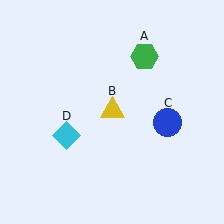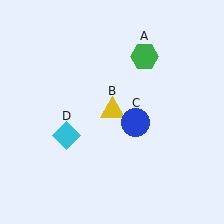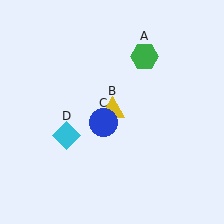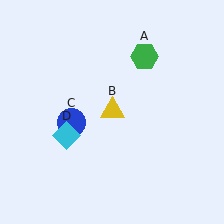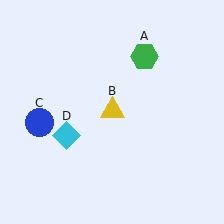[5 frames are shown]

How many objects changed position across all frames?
1 object changed position: blue circle (object C).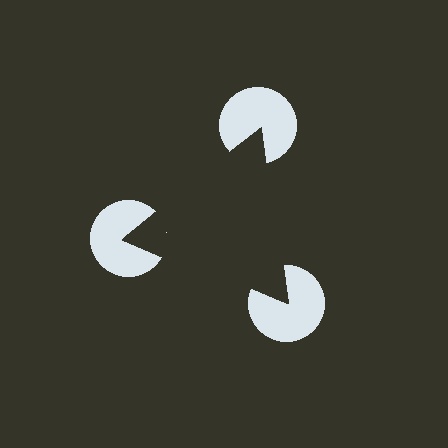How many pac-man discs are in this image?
There are 3 — one at each vertex of the illusory triangle.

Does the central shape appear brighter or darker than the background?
It typically appears slightly darker than the background, even though no actual brightness change is drawn.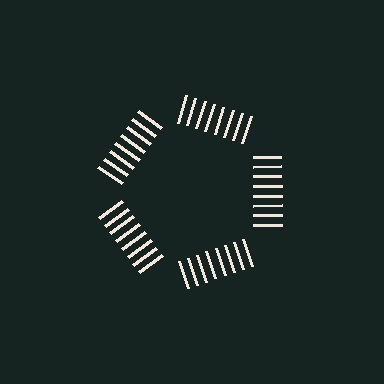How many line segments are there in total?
40 — 8 along each of the 5 edges.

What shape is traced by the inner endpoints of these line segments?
An illusory pentagon — the line segments terminate on its edges but no continuous stroke is drawn.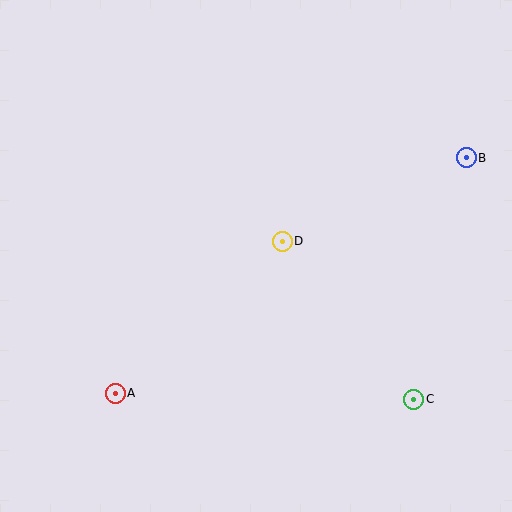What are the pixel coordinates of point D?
Point D is at (282, 241).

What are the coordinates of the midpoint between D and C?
The midpoint between D and C is at (348, 320).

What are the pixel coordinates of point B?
Point B is at (466, 158).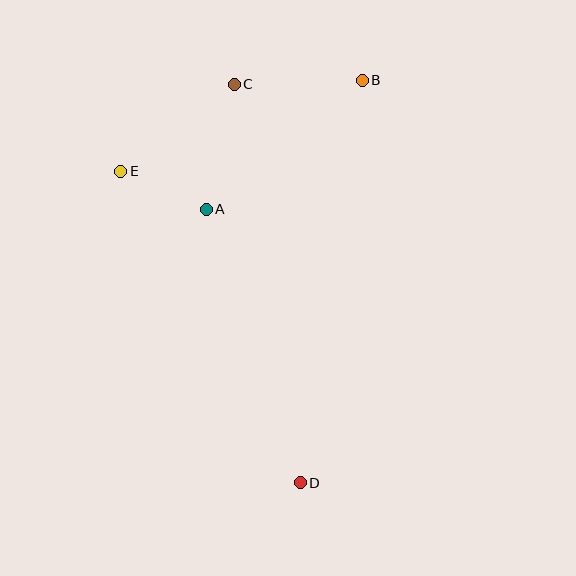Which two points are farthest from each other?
Points B and D are farthest from each other.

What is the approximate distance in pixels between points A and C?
The distance between A and C is approximately 128 pixels.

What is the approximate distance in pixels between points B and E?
The distance between B and E is approximately 258 pixels.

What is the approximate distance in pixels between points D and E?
The distance between D and E is approximately 359 pixels.